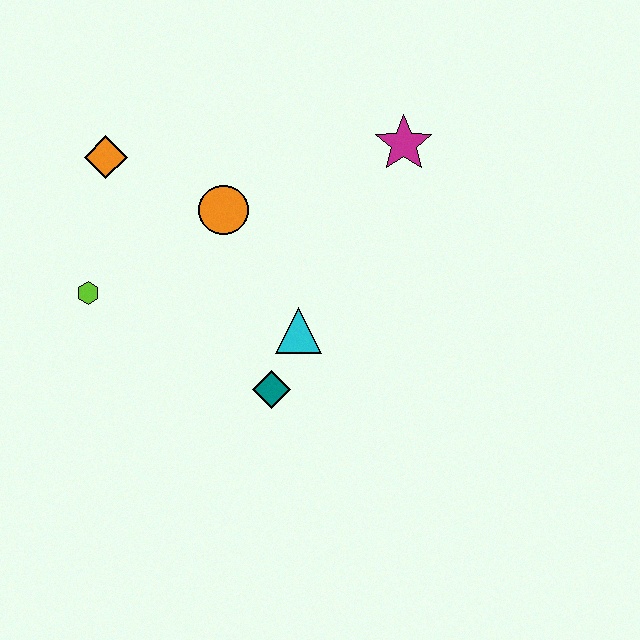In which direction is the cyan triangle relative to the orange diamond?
The cyan triangle is to the right of the orange diamond.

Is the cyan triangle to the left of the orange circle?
No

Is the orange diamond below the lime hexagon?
No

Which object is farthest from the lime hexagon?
The magenta star is farthest from the lime hexagon.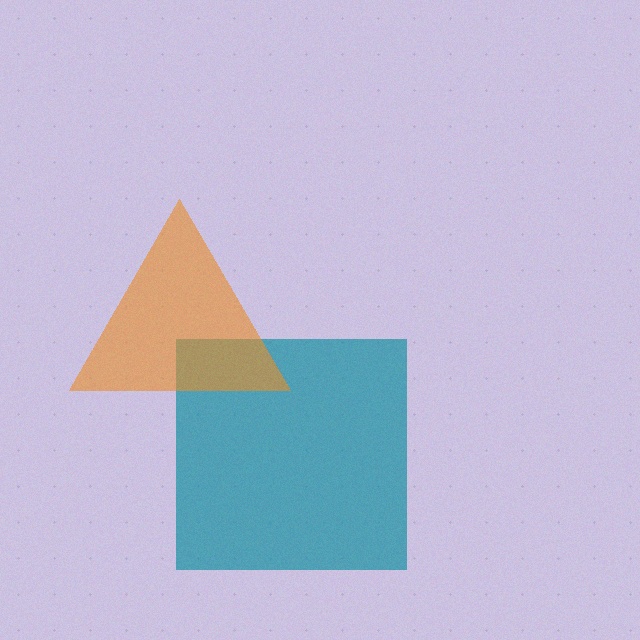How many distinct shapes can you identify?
There are 2 distinct shapes: a teal square, an orange triangle.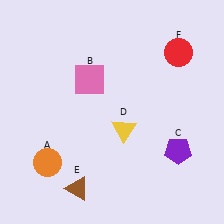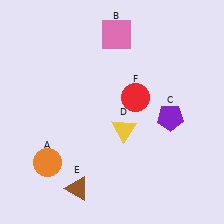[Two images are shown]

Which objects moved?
The objects that moved are: the pink square (B), the purple pentagon (C), the red circle (F).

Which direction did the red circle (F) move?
The red circle (F) moved down.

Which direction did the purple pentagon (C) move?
The purple pentagon (C) moved up.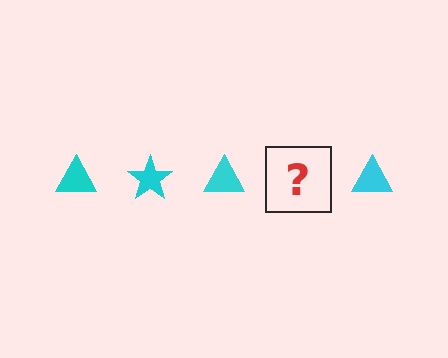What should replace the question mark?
The question mark should be replaced with a cyan star.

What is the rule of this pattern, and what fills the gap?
The rule is that the pattern cycles through triangle, star shapes in cyan. The gap should be filled with a cyan star.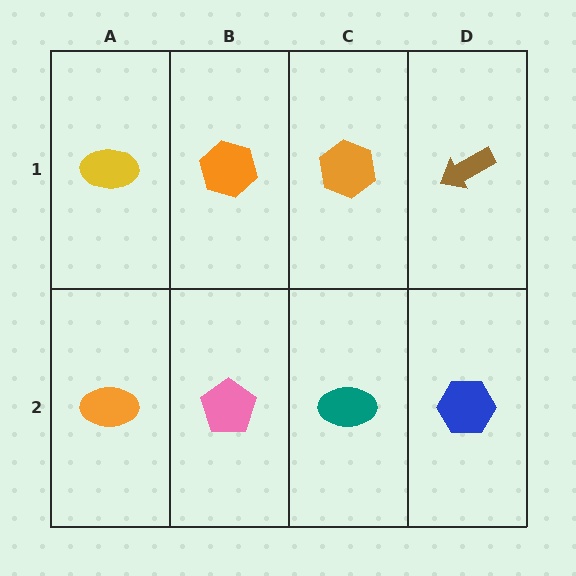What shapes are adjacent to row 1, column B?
A pink pentagon (row 2, column B), a yellow ellipse (row 1, column A), an orange hexagon (row 1, column C).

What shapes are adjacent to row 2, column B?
An orange hexagon (row 1, column B), an orange ellipse (row 2, column A), a teal ellipse (row 2, column C).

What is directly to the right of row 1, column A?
An orange hexagon.